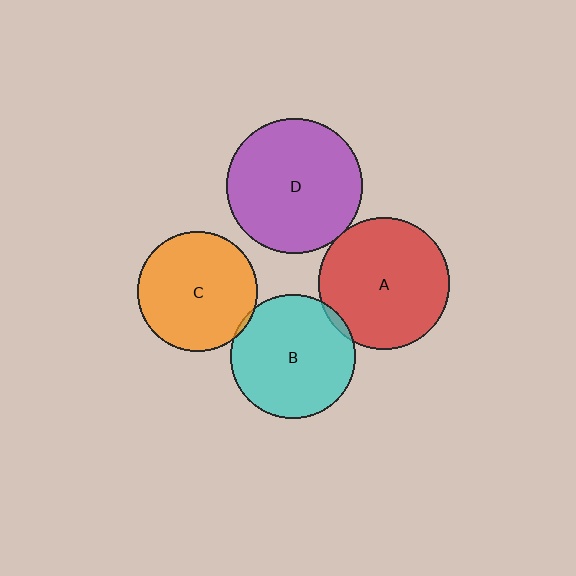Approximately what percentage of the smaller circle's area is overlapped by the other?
Approximately 5%.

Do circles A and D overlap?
Yes.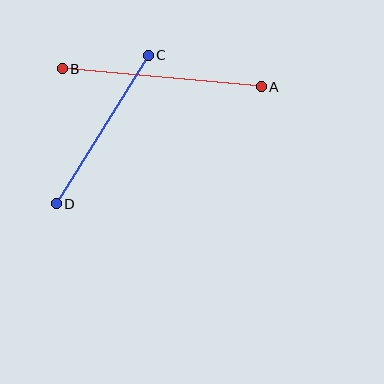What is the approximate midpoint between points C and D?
The midpoint is at approximately (102, 129) pixels.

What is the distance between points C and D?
The distance is approximately 174 pixels.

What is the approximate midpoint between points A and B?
The midpoint is at approximately (162, 78) pixels.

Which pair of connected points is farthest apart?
Points A and B are farthest apart.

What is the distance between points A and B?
The distance is approximately 200 pixels.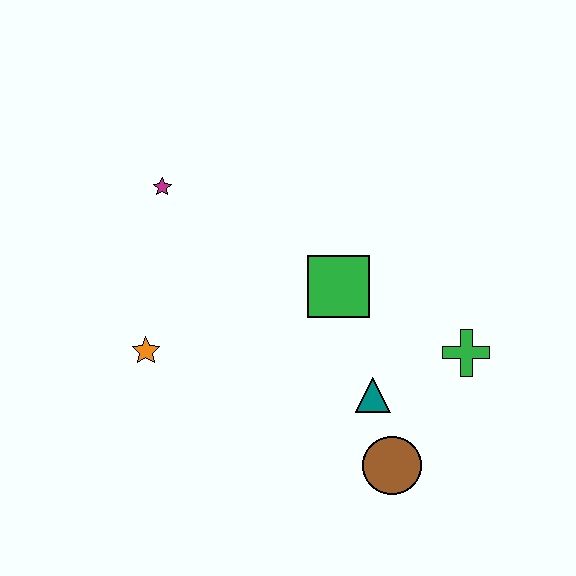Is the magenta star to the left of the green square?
Yes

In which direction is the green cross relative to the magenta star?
The green cross is to the right of the magenta star.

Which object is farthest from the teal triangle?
The magenta star is farthest from the teal triangle.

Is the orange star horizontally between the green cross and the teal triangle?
No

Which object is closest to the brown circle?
The teal triangle is closest to the brown circle.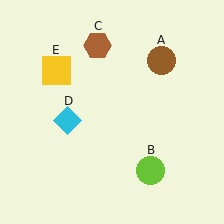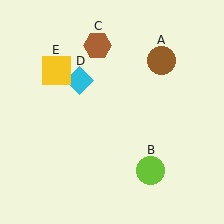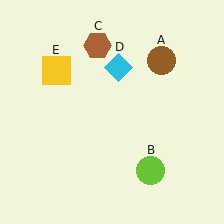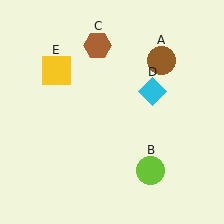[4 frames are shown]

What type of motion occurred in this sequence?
The cyan diamond (object D) rotated clockwise around the center of the scene.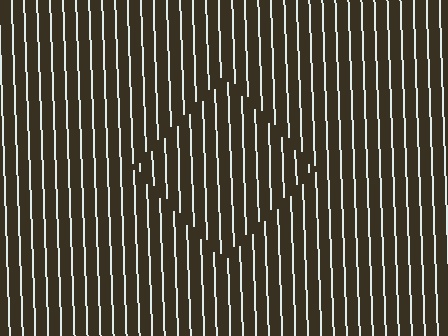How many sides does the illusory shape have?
4 sides — the line-ends trace a square.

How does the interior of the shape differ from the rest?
The interior of the shape contains the same grating, shifted by half a period — the contour is defined by the phase discontinuity where line-ends from the inner and outer gratings abut.